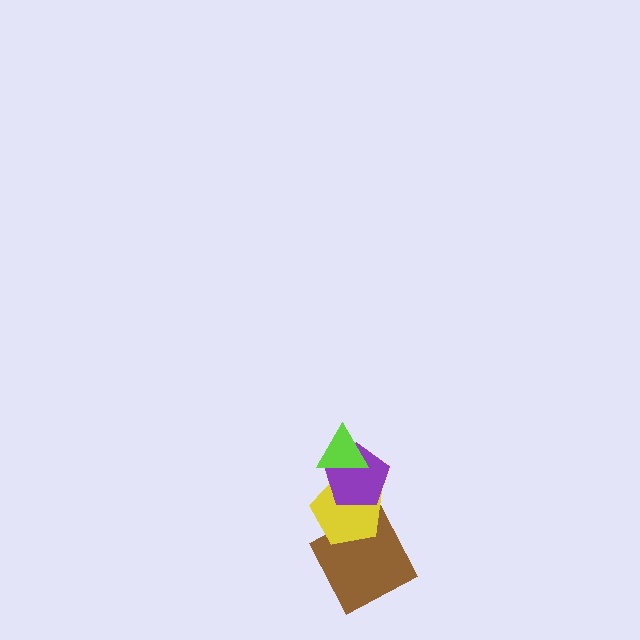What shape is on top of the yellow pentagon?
The purple pentagon is on top of the yellow pentagon.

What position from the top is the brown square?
The brown square is 4th from the top.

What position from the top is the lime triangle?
The lime triangle is 1st from the top.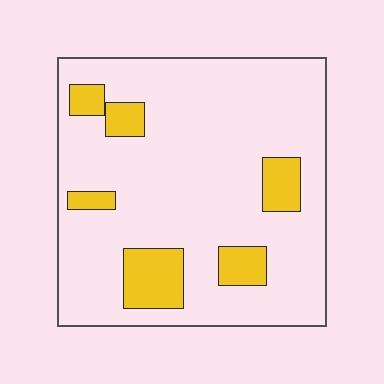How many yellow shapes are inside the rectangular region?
6.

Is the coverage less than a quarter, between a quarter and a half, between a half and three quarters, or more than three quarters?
Less than a quarter.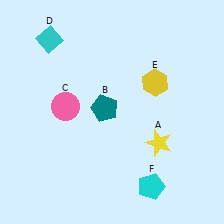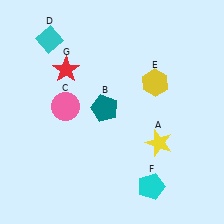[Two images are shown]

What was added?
A red star (G) was added in Image 2.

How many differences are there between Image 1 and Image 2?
There is 1 difference between the two images.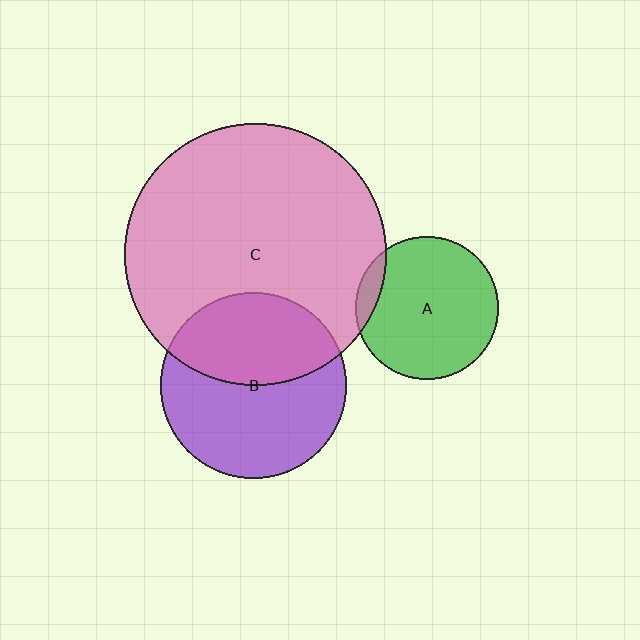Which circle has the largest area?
Circle C (pink).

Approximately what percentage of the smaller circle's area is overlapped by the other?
Approximately 40%.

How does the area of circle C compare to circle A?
Approximately 3.4 times.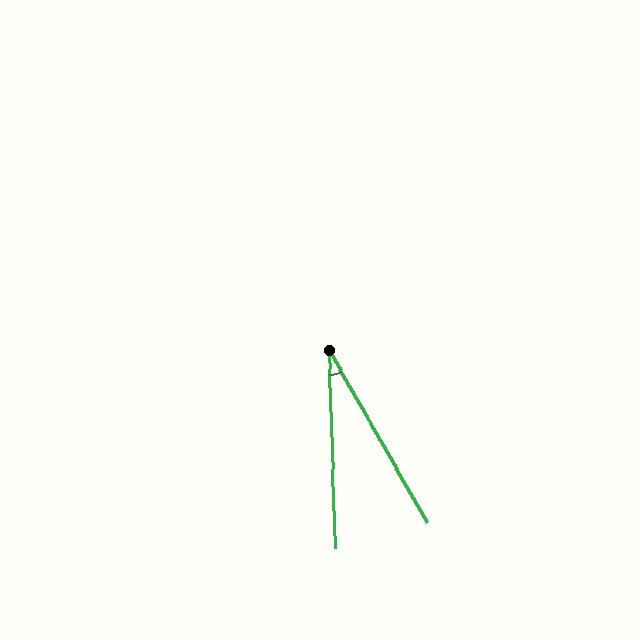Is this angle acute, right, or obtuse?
It is acute.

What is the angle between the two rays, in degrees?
Approximately 28 degrees.